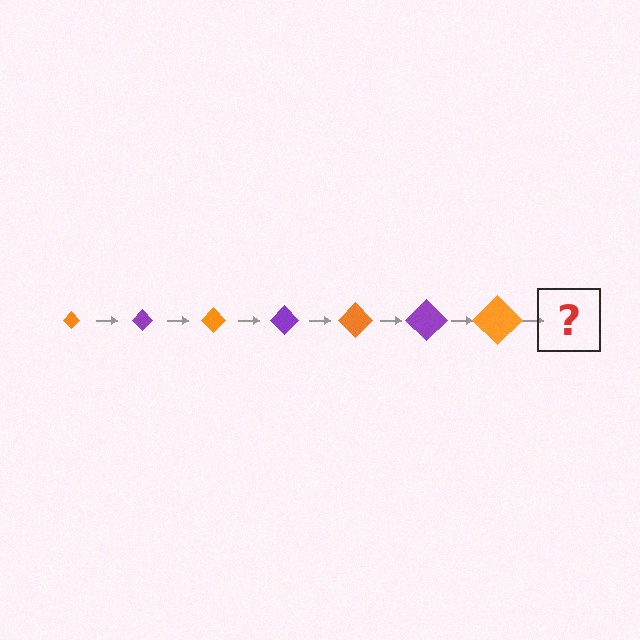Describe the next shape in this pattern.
It should be a purple diamond, larger than the previous one.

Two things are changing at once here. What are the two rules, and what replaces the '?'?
The two rules are that the diamond grows larger each step and the color cycles through orange and purple. The '?' should be a purple diamond, larger than the previous one.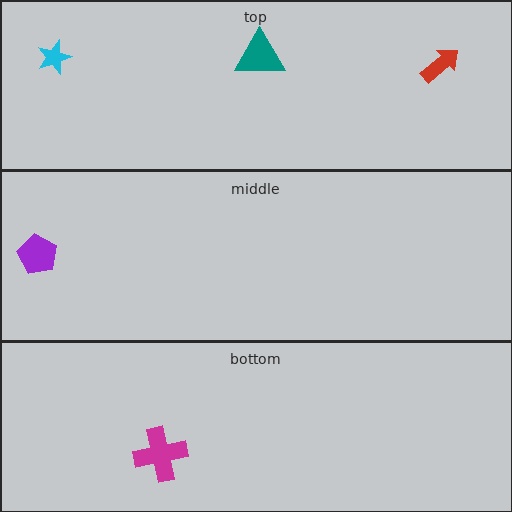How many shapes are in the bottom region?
1.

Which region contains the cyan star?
The top region.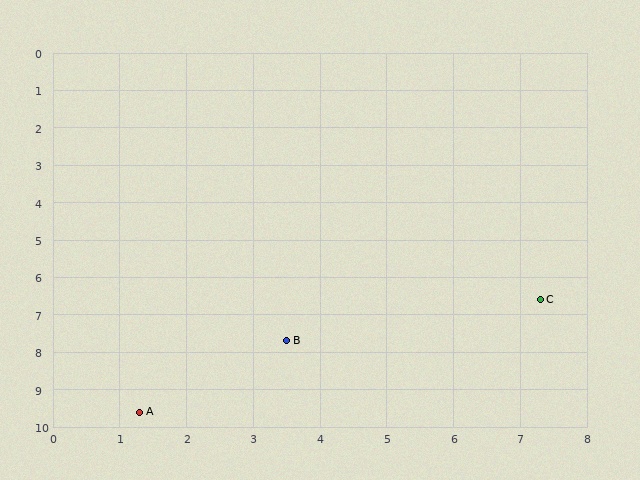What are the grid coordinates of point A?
Point A is at approximately (1.3, 9.6).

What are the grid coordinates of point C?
Point C is at approximately (7.3, 6.6).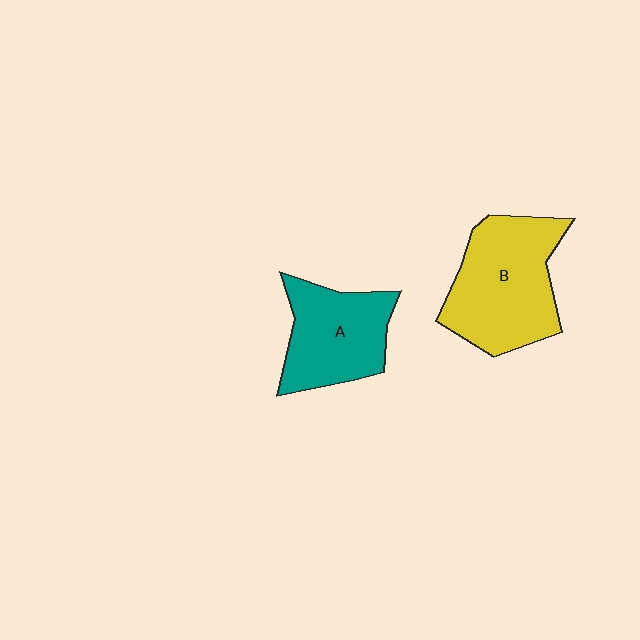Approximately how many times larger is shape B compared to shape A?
Approximately 1.3 times.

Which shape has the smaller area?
Shape A (teal).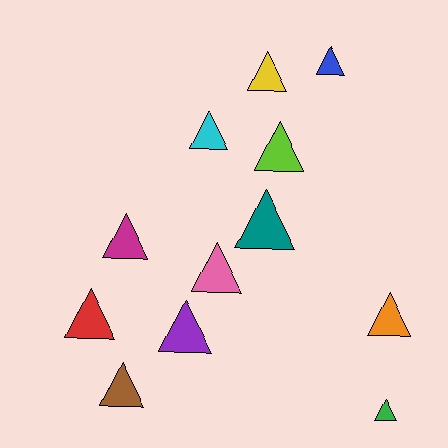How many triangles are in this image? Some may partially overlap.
There are 12 triangles.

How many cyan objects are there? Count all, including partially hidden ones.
There is 1 cyan object.